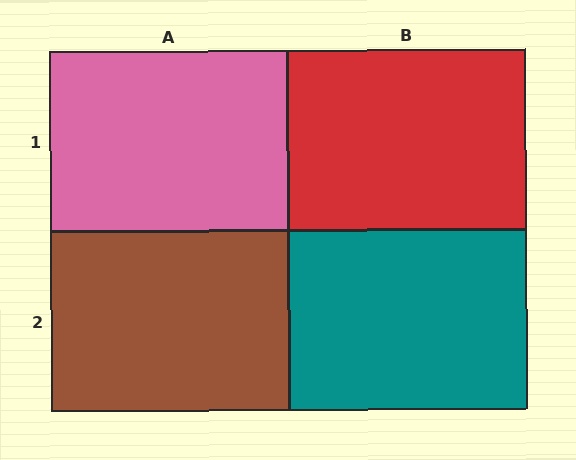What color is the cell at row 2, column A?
Brown.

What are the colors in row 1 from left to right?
Pink, red.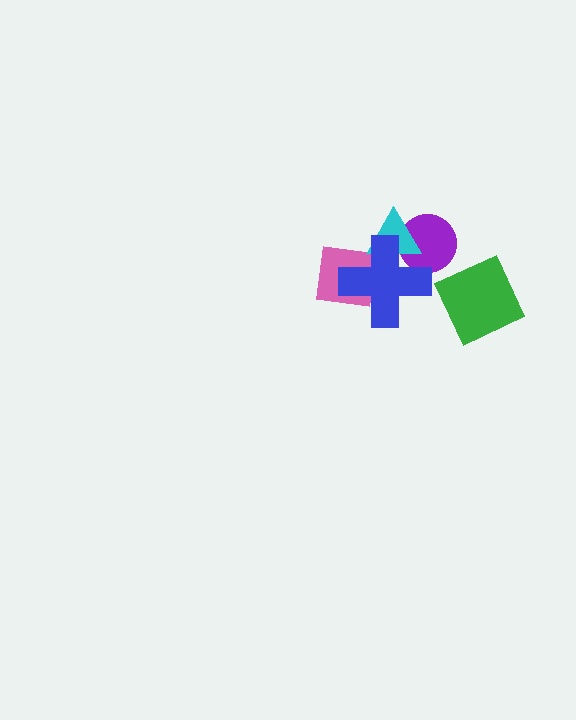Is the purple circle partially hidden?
Yes, it is partially covered by another shape.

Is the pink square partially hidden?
Yes, it is partially covered by another shape.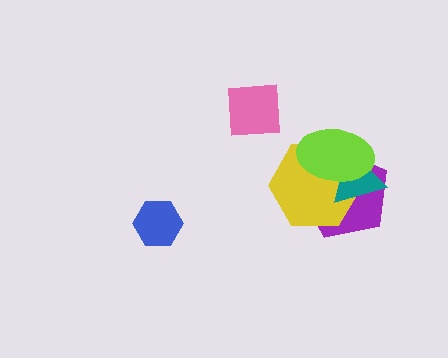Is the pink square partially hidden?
No, no other shape covers it.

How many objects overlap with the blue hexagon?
0 objects overlap with the blue hexagon.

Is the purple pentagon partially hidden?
Yes, it is partially covered by another shape.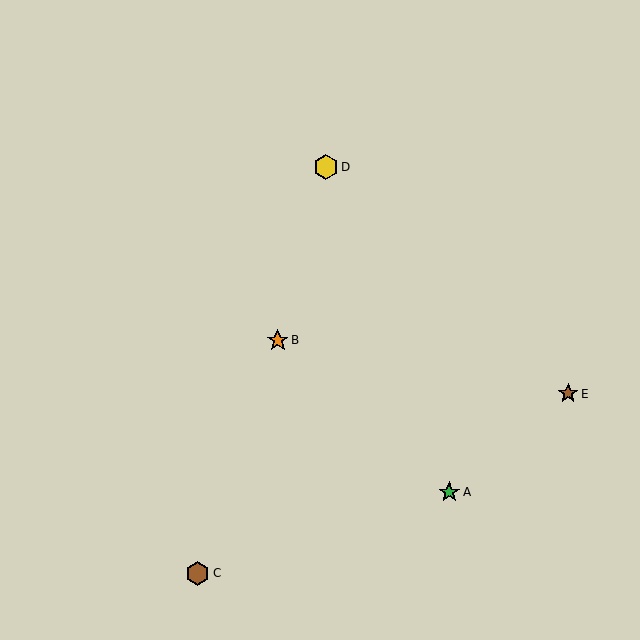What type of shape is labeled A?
Shape A is a green star.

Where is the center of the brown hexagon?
The center of the brown hexagon is at (198, 573).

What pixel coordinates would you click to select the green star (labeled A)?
Click at (449, 492) to select the green star A.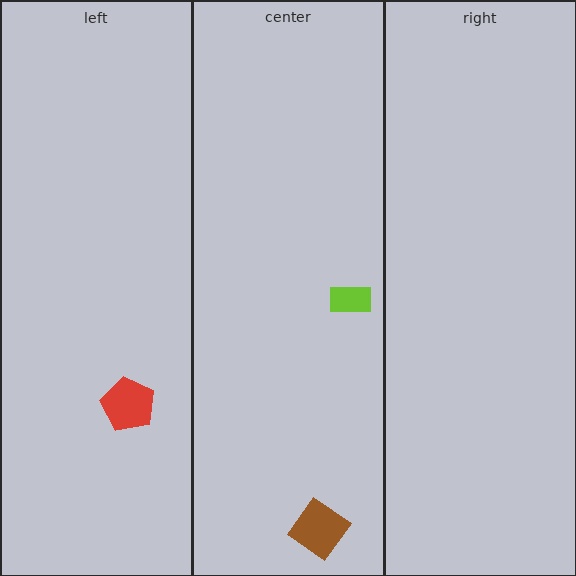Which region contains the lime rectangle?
The center region.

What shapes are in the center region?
The brown diamond, the lime rectangle.